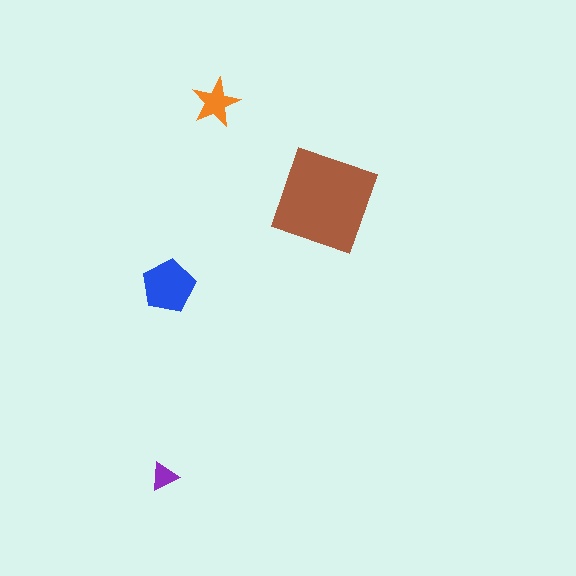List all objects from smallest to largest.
The purple triangle, the orange star, the blue pentagon, the brown square.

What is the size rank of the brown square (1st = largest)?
1st.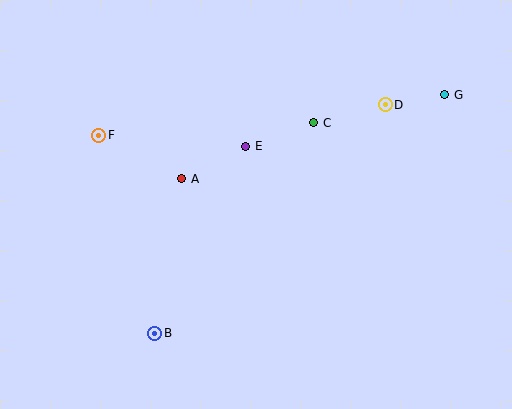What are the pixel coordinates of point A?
Point A is at (182, 179).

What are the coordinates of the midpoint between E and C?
The midpoint between E and C is at (280, 134).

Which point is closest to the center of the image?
Point E at (246, 146) is closest to the center.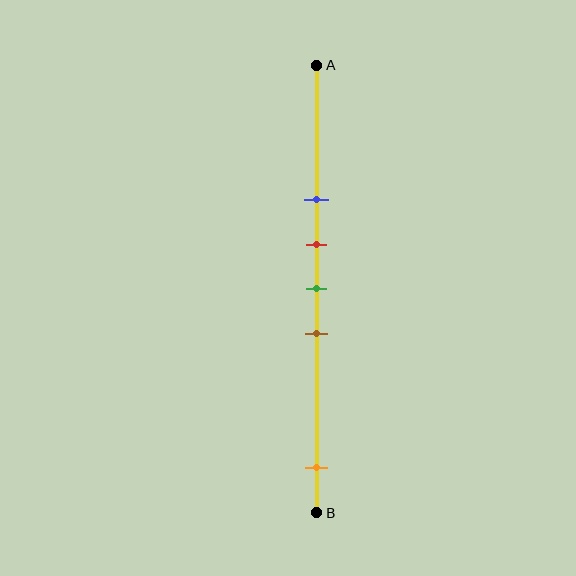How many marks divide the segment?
There are 5 marks dividing the segment.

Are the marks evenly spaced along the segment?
No, the marks are not evenly spaced.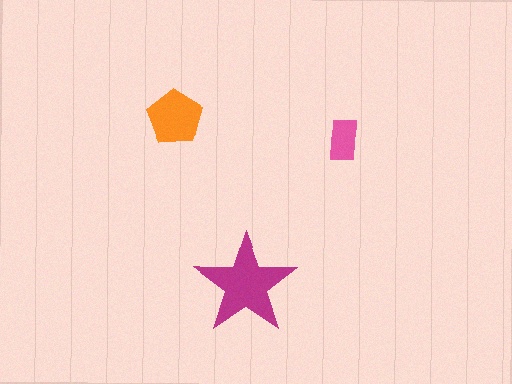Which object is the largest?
The magenta star.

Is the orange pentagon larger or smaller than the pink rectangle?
Larger.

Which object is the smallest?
The pink rectangle.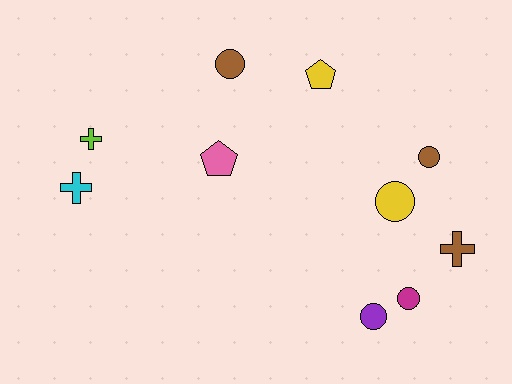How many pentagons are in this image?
There are 2 pentagons.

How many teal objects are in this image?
There are no teal objects.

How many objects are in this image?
There are 10 objects.